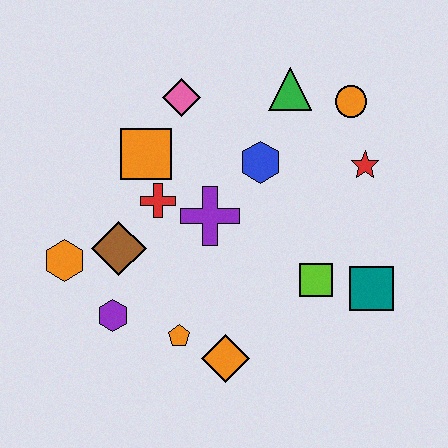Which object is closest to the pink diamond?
The orange square is closest to the pink diamond.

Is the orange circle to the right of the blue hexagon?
Yes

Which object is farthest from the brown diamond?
The orange circle is farthest from the brown diamond.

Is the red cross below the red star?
Yes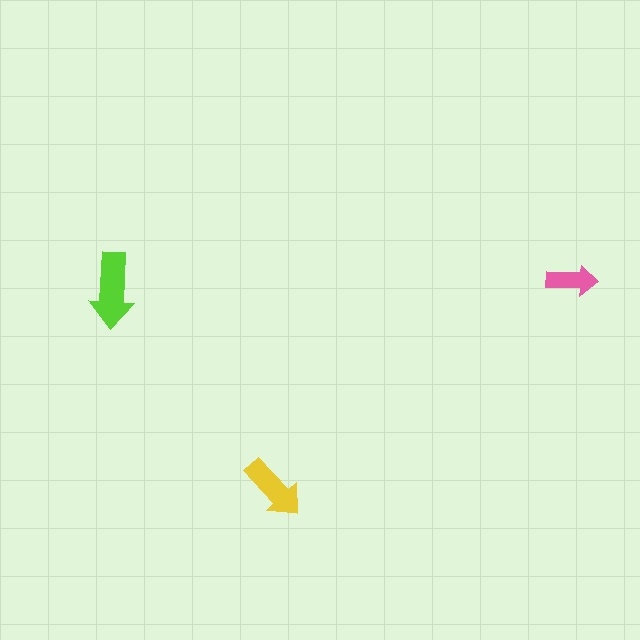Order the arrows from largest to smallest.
the lime one, the yellow one, the pink one.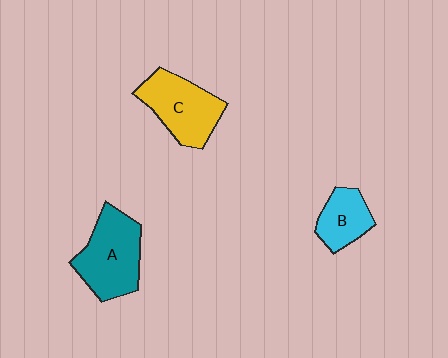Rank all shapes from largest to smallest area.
From largest to smallest: A (teal), C (yellow), B (cyan).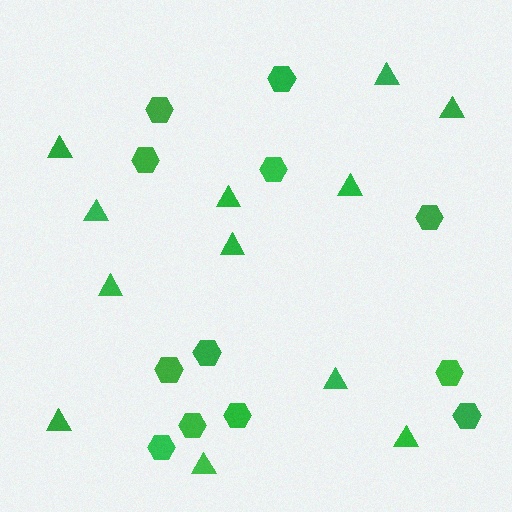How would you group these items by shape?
There are 2 groups: one group of triangles (12) and one group of hexagons (12).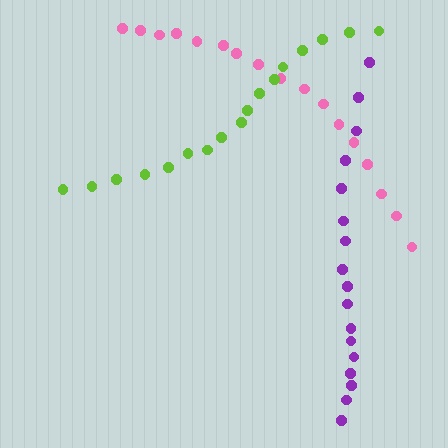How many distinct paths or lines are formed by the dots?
There are 3 distinct paths.